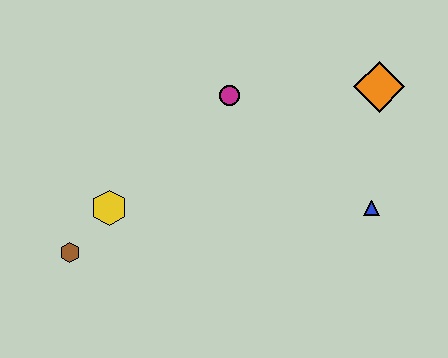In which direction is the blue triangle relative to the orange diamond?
The blue triangle is below the orange diamond.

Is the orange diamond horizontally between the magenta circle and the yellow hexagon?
No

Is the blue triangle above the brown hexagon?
Yes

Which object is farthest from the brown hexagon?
The orange diamond is farthest from the brown hexagon.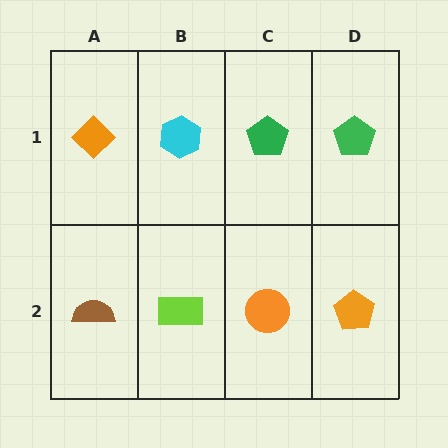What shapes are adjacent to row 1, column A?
A brown semicircle (row 2, column A), a cyan hexagon (row 1, column B).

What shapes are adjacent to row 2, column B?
A cyan hexagon (row 1, column B), a brown semicircle (row 2, column A), an orange circle (row 2, column C).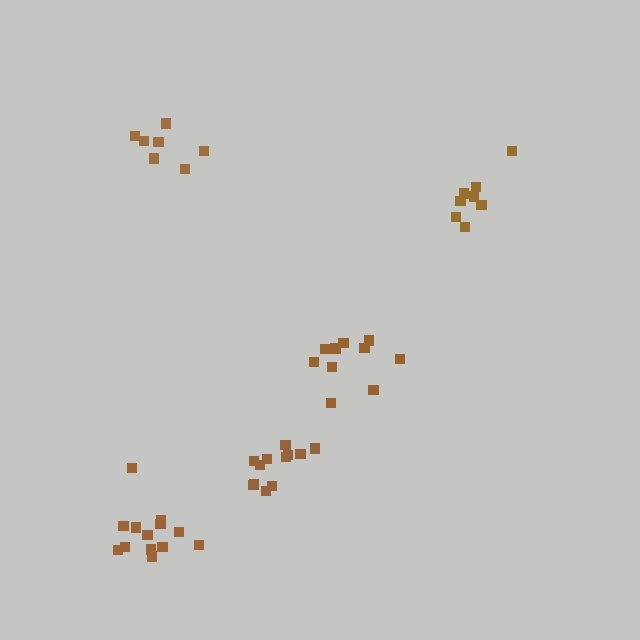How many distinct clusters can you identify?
There are 5 distinct clusters.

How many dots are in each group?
Group 1: 7 dots, Group 2: 12 dots, Group 3: 10 dots, Group 4: 13 dots, Group 5: 8 dots (50 total).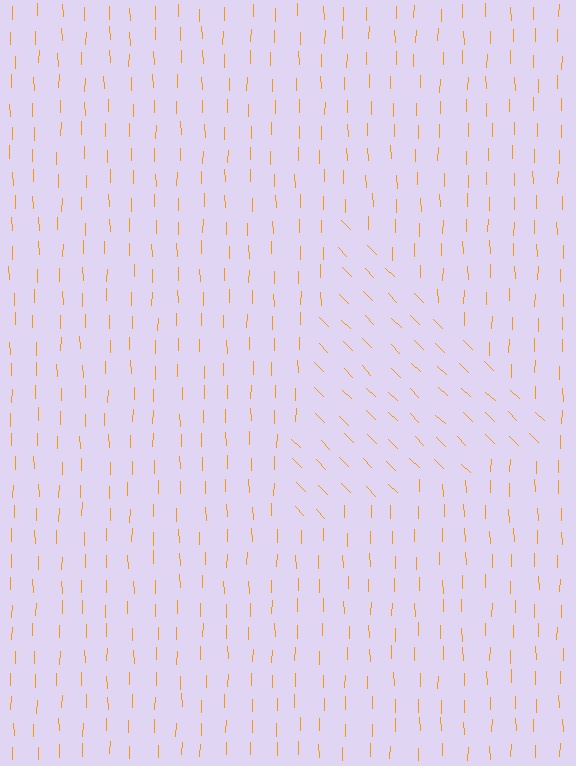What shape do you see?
I see a triangle.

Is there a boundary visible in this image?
Yes, there is a texture boundary formed by a change in line orientation.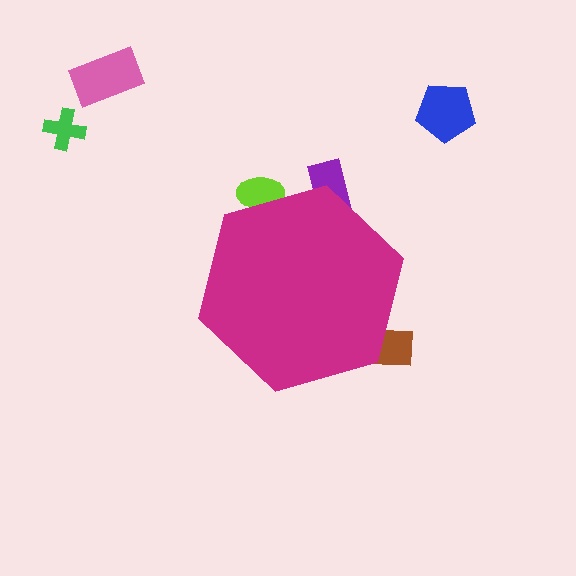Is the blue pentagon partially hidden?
No, the blue pentagon is fully visible.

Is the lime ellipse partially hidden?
Yes, the lime ellipse is partially hidden behind the magenta hexagon.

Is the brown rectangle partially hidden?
Yes, the brown rectangle is partially hidden behind the magenta hexagon.